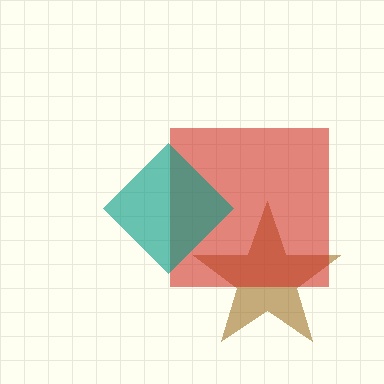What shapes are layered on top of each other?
The layered shapes are: a brown star, a red square, a teal diamond.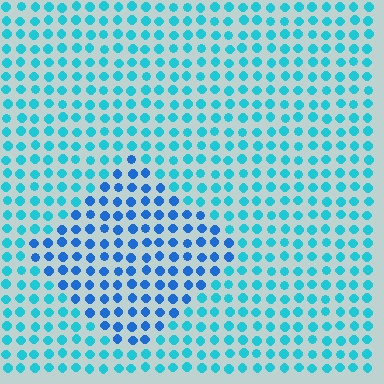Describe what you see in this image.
The image is filled with small cyan elements in a uniform arrangement. A diamond-shaped region is visible where the elements are tinted to a slightly different hue, forming a subtle color boundary.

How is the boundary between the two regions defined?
The boundary is defined purely by a slight shift in hue (about 30 degrees). Spacing, size, and orientation are identical on both sides.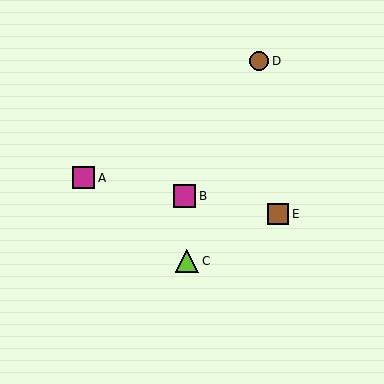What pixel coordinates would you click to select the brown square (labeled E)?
Click at (278, 214) to select the brown square E.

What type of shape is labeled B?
Shape B is a magenta square.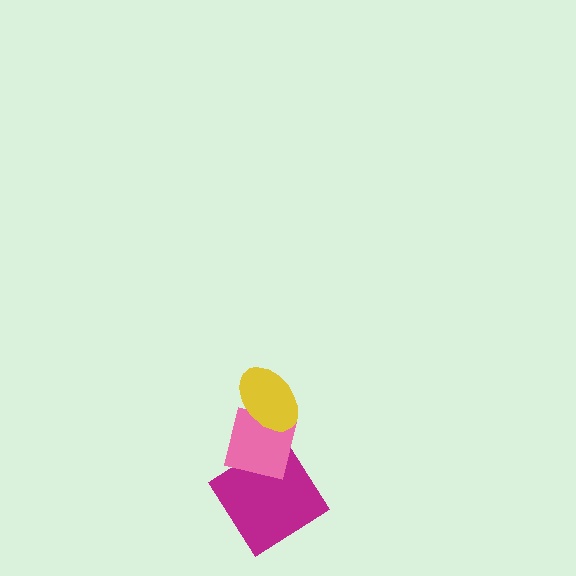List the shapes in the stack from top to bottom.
From top to bottom: the yellow ellipse, the pink square, the magenta diamond.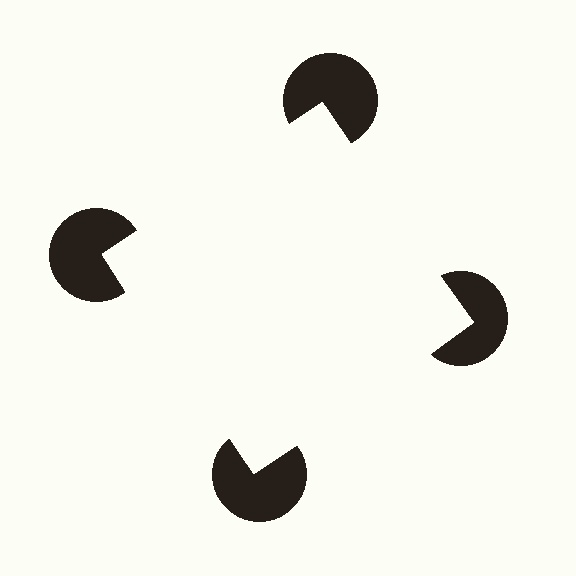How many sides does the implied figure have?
4 sides.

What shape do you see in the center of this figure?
An illusory square — its edges are inferred from the aligned wedge cuts in the pac-man discs, not physically drawn.